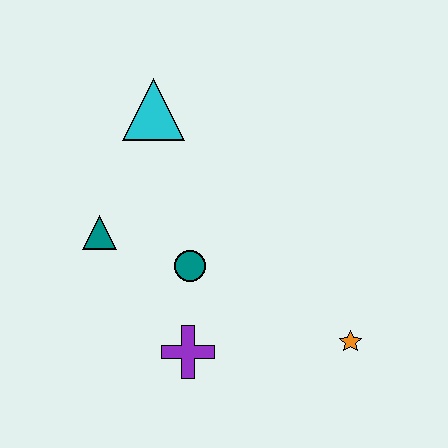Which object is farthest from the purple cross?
The cyan triangle is farthest from the purple cross.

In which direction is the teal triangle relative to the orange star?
The teal triangle is to the left of the orange star.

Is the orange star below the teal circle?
Yes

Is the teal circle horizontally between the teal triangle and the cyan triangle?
No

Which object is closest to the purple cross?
The teal circle is closest to the purple cross.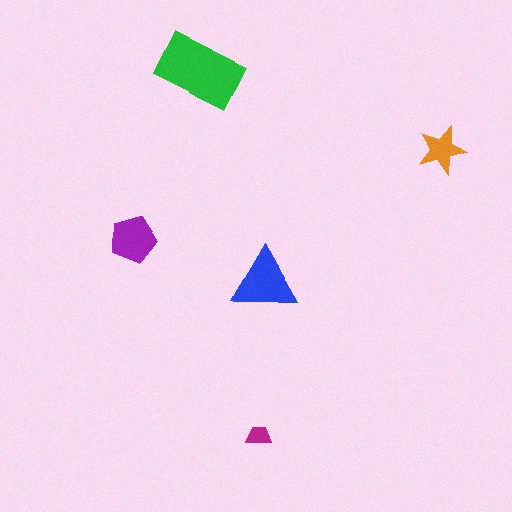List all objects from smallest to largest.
The magenta trapezoid, the orange star, the purple pentagon, the blue triangle, the green rectangle.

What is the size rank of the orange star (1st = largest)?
4th.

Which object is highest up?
The green rectangle is topmost.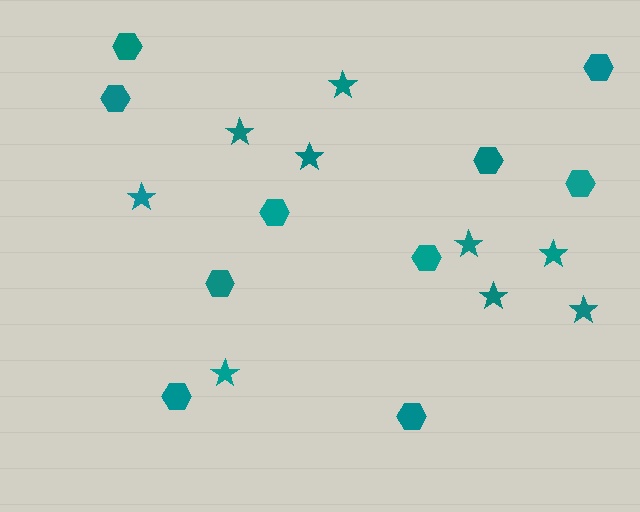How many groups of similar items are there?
There are 2 groups: one group of hexagons (10) and one group of stars (9).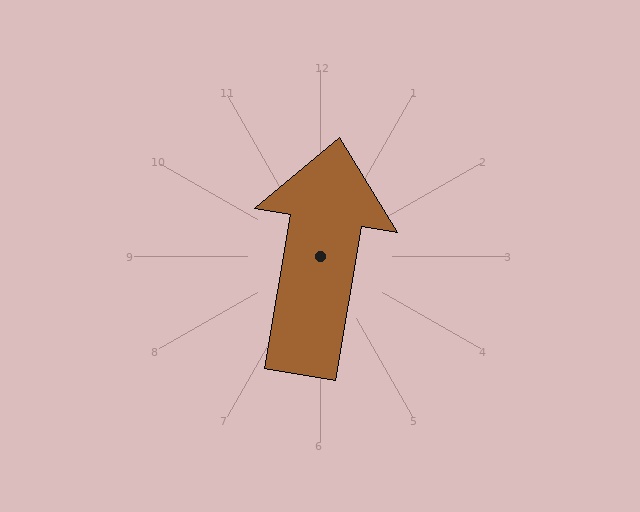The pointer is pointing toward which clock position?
Roughly 12 o'clock.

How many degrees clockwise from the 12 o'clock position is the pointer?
Approximately 10 degrees.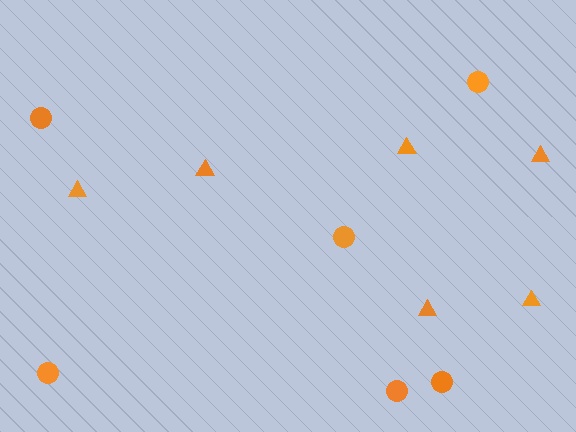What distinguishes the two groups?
There are 2 groups: one group of triangles (6) and one group of circles (6).